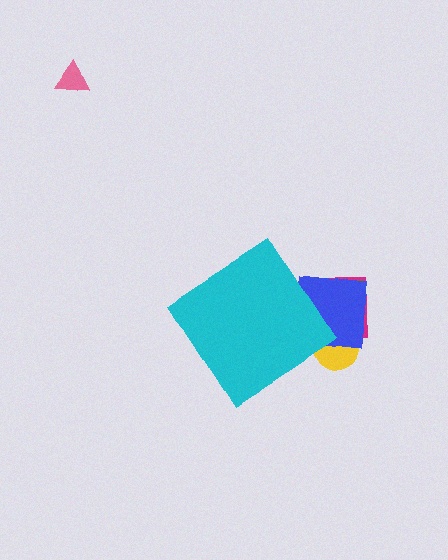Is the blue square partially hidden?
Yes, the blue square is partially hidden behind the cyan diamond.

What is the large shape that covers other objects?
A cyan diamond.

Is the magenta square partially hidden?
Yes, the magenta square is partially hidden behind the cyan diamond.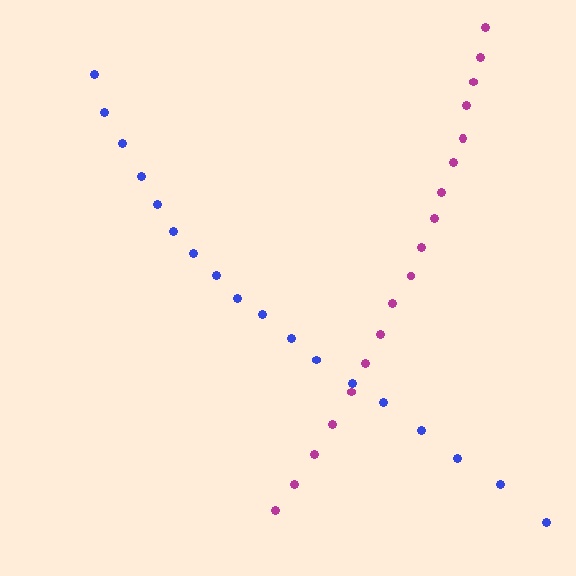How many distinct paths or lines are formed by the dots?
There are 2 distinct paths.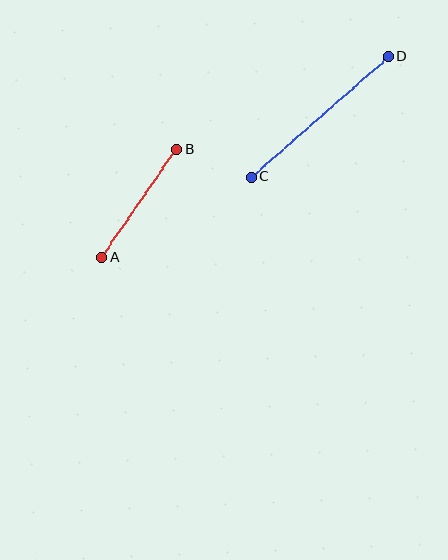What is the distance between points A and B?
The distance is approximately 132 pixels.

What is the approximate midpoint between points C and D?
The midpoint is at approximately (320, 117) pixels.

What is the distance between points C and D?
The distance is approximately 183 pixels.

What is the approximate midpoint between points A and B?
The midpoint is at approximately (139, 204) pixels.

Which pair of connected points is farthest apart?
Points C and D are farthest apart.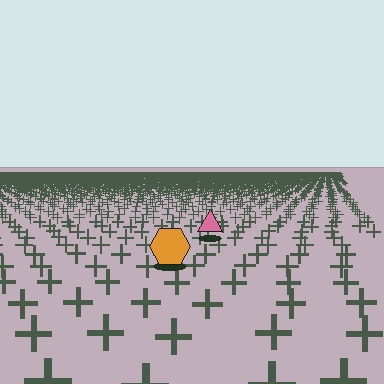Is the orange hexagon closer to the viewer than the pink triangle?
Yes. The orange hexagon is closer — you can tell from the texture gradient: the ground texture is coarser near it.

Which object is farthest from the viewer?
The pink triangle is farthest from the viewer. It appears smaller and the ground texture around it is denser.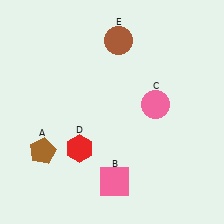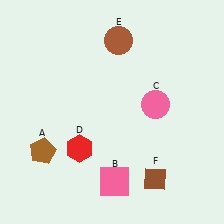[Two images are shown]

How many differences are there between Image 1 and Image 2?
There is 1 difference between the two images.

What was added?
A brown diamond (F) was added in Image 2.